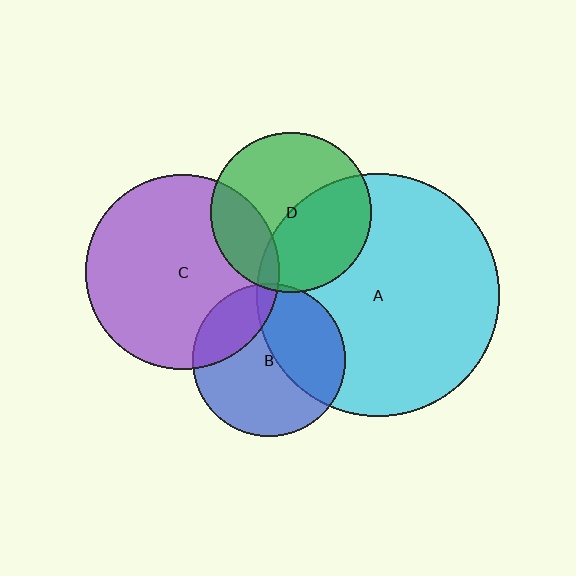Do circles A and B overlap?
Yes.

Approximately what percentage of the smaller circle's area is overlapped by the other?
Approximately 40%.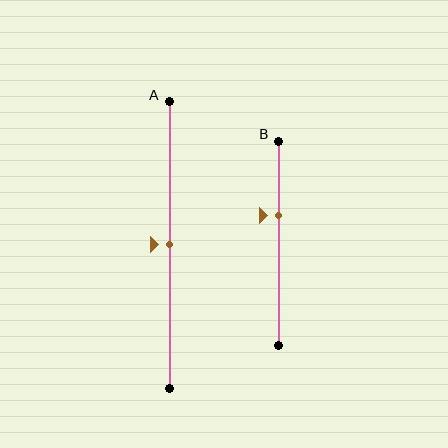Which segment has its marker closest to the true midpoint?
Segment A has its marker closest to the true midpoint.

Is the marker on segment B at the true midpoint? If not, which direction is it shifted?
No, the marker on segment B is shifted upward by about 14% of the segment length.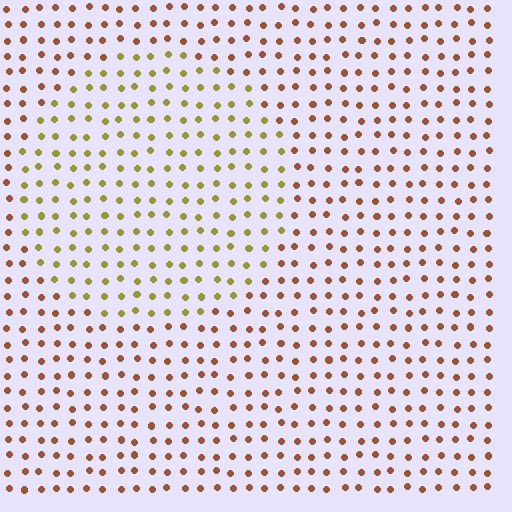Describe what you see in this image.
The image is filled with small brown elements in a uniform arrangement. A circle-shaped region is visible where the elements are tinted to a slightly different hue, forming a subtle color boundary.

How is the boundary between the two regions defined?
The boundary is defined purely by a slight shift in hue (about 36 degrees). Spacing, size, and orientation are identical on both sides.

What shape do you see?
I see a circle.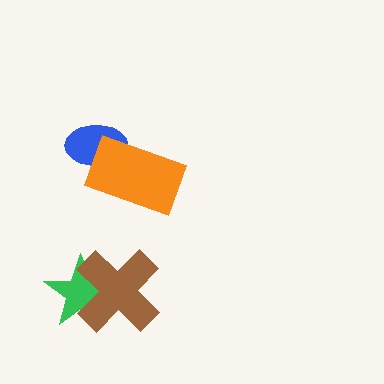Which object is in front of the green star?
The brown cross is in front of the green star.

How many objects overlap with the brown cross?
1 object overlaps with the brown cross.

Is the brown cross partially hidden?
No, no other shape covers it.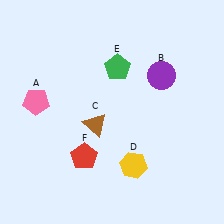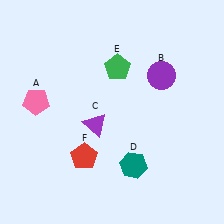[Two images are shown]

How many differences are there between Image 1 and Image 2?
There are 2 differences between the two images.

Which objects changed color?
C changed from brown to purple. D changed from yellow to teal.